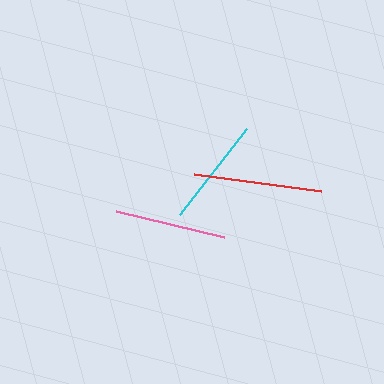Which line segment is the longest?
The red line is the longest at approximately 128 pixels.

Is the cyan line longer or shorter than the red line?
The red line is longer than the cyan line.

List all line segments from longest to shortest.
From longest to shortest: red, pink, cyan.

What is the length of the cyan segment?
The cyan segment is approximately 109 pixels long.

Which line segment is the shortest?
The cyan line is the shortest at approximately 109 pixels.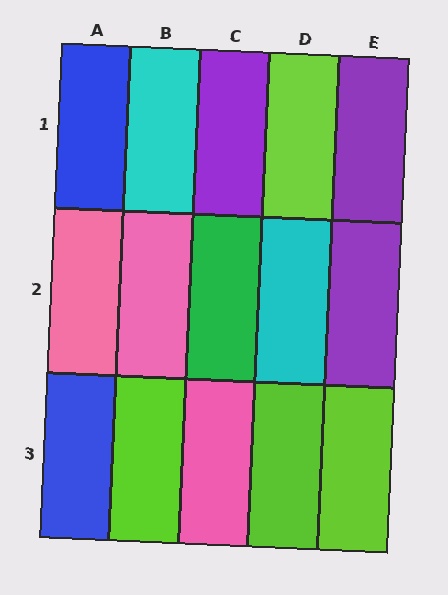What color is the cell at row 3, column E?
Lime.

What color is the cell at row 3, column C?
Pink.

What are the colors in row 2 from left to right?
Pink, pink, green, cyan, purple.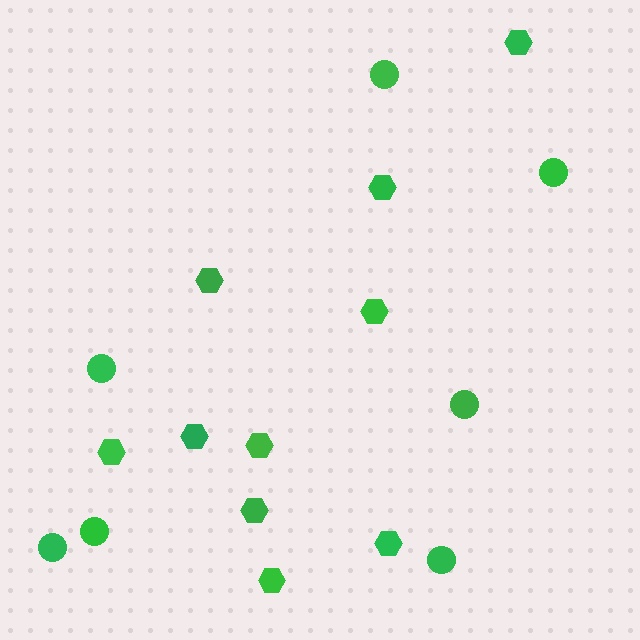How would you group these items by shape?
There are 2 groups: one group of circles (7) and one group of hexagons (10).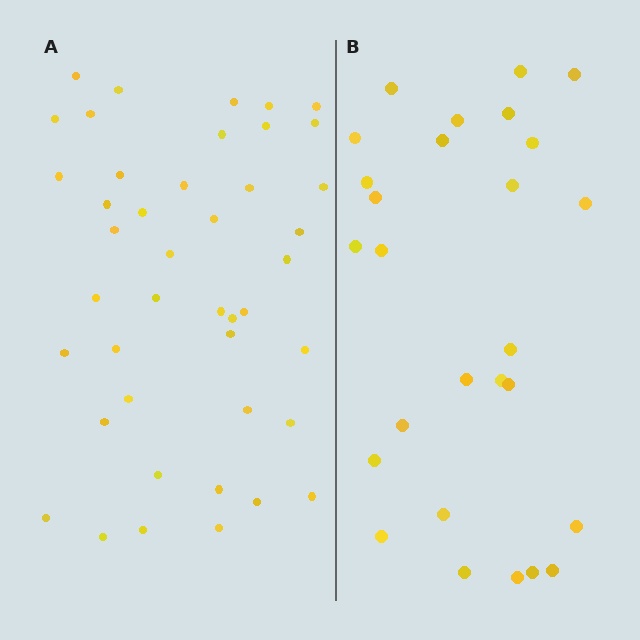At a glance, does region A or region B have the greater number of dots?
Region A (the left region) has more dots.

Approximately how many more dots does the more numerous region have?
Region A has approximately 15 more dots than region B.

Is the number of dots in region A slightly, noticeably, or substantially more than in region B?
Region A has substantially more. The ratio is roughly 1.6 to 1.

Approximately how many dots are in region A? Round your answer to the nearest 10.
About 40 dots. (The exact count is 43, which rounds to 40.)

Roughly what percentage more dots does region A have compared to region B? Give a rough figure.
About 60% more.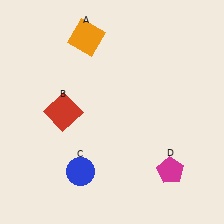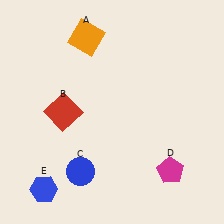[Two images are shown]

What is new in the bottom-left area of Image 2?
A blue hexagon (E) was added in the bottom-left area of Image 2.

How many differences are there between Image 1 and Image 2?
There is 1 difference between the two images.